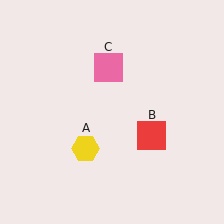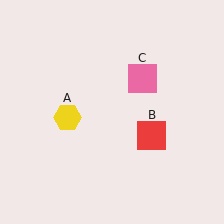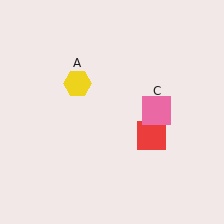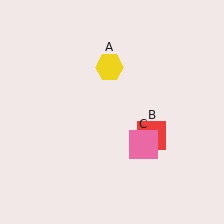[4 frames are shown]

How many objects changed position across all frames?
2 objects changed position: yellow hexagon (object A), pink square (object C).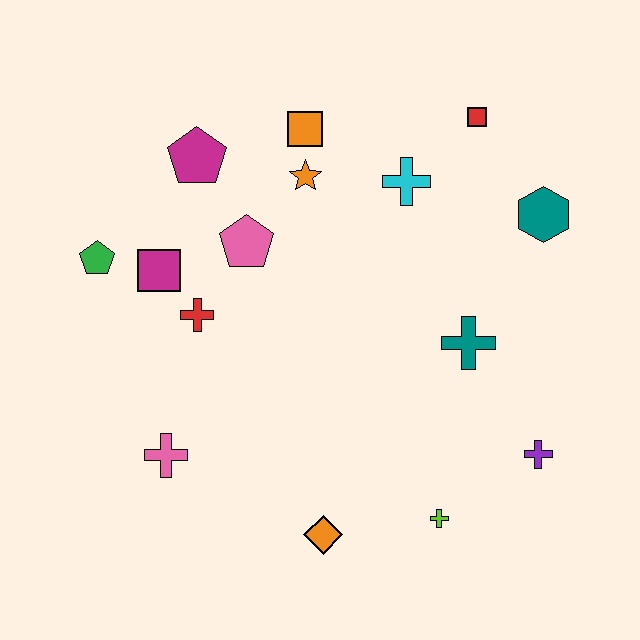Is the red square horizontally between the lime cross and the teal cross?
No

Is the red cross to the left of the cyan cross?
Yes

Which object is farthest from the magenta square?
The purple cross is farthest from the magenta square.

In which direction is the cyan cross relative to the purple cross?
The cyan cross is above the purple cross.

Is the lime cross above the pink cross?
No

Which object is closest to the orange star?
The orange square is closest to the orange star.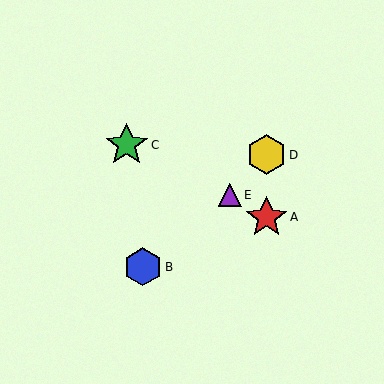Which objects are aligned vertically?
Objects A, D are aligned vertically.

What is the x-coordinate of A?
Object A is at x≈266.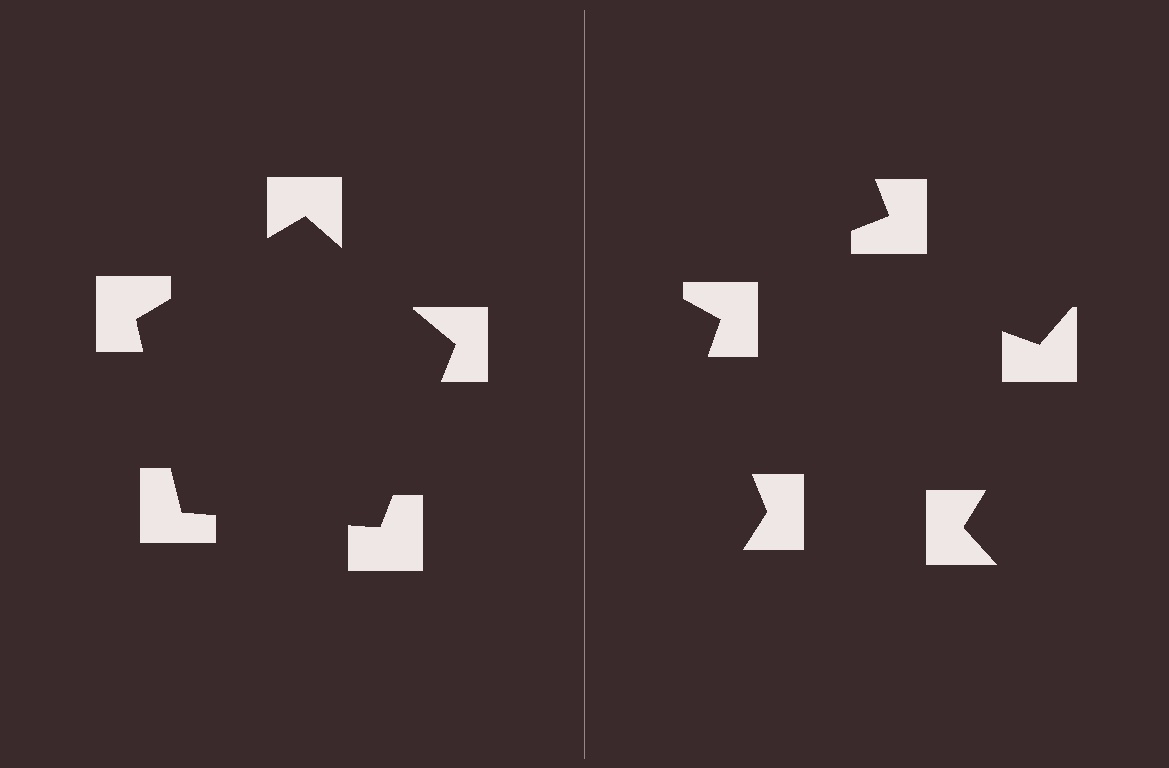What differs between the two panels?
The notched squares are positioned identically on both sides; only the wedge orientations differ. On the left they align to a pentagon; on the right they are misaligned.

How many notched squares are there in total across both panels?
10 — 5 on each side.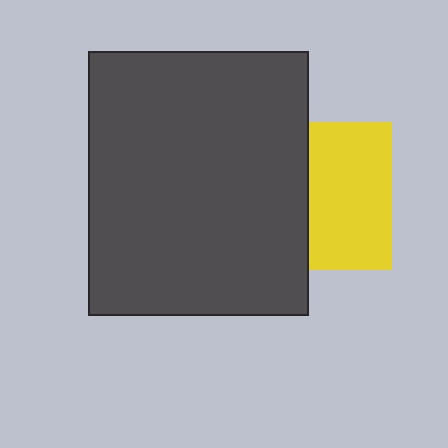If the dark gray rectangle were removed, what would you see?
You would see the complete yellow square.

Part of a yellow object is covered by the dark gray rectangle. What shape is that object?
It is a square.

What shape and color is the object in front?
The object in front is a dark gray rectangle.